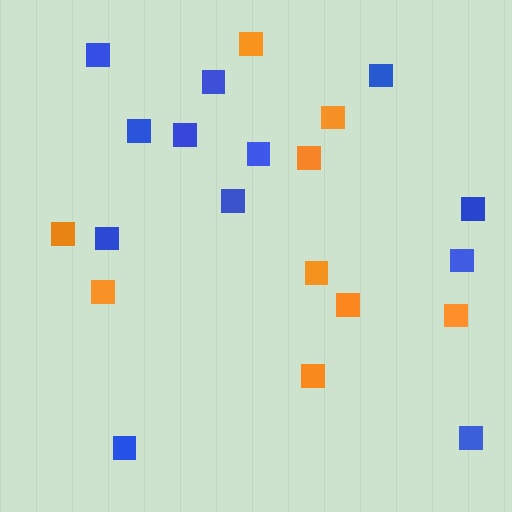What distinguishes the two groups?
There are 2 groups: one group of orange squares (9) and one group of blue squares (12).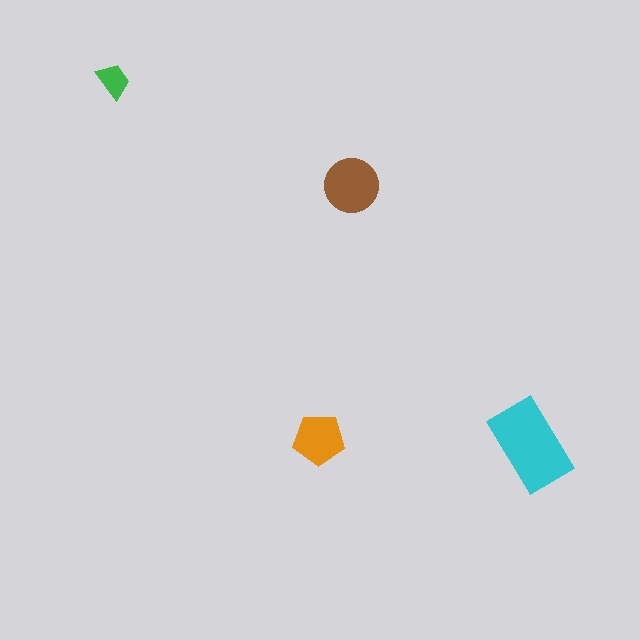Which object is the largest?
The cyan rectangle.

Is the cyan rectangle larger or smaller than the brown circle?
Larger.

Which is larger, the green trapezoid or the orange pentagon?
The orange pentagon.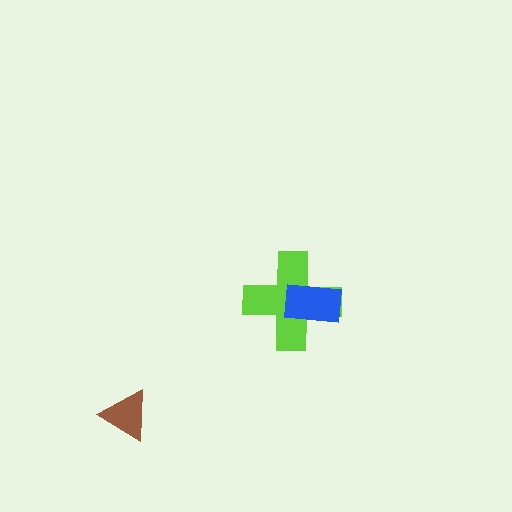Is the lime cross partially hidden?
Yes, it is partially covered by another shape.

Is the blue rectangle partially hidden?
No, no other shape covers it.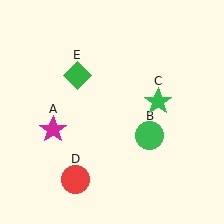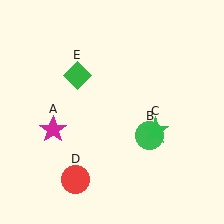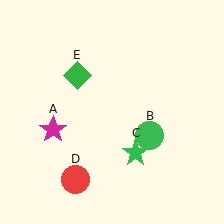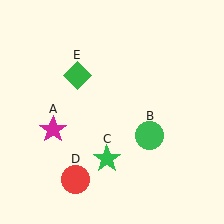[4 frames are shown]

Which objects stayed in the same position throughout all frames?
Magenta star (object A) and green circle (object B) and red circle (object D) and green diamond (object E) remained stationary.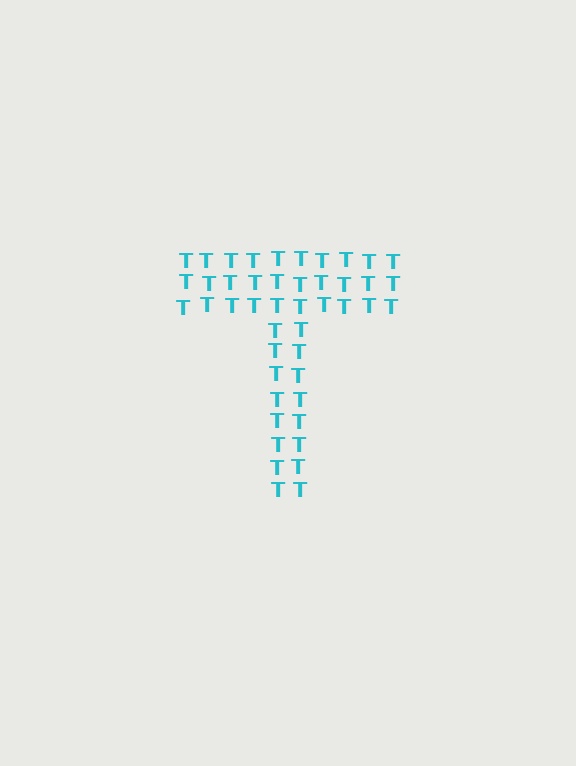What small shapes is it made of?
It is made of small letter T's.